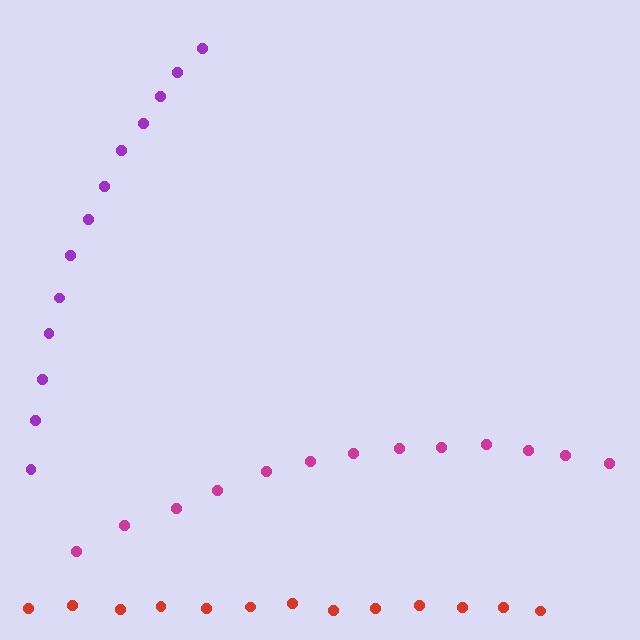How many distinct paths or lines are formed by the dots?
There are 3 distinct paths.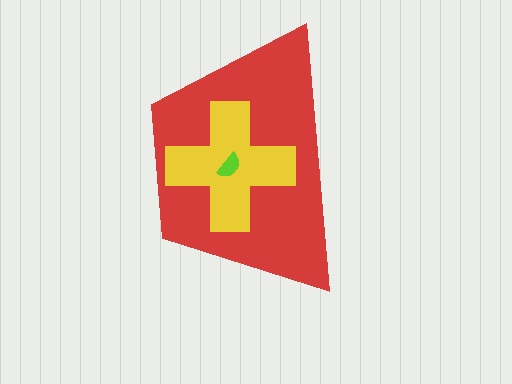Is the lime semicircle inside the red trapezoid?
Yes.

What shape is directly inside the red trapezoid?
The yellow cross.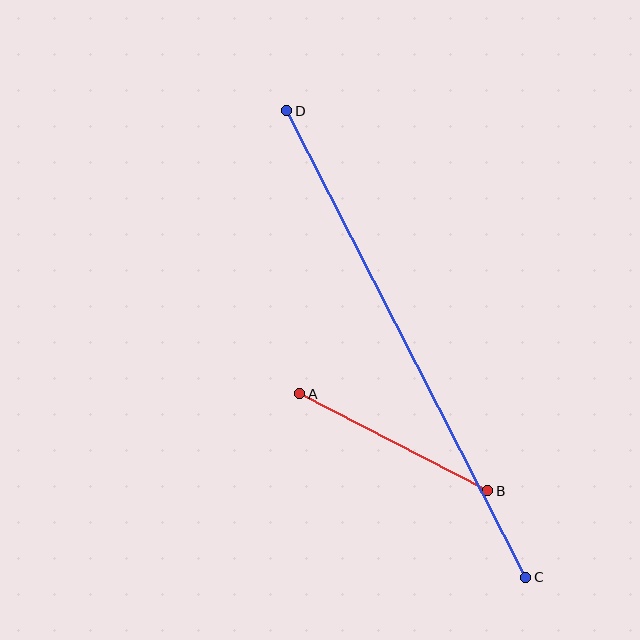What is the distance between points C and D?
The distance is approximately 525 pixels.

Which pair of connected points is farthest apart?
Points C and D are farthest apart.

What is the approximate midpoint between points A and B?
The midpoint is at approximately (394, 442) pixels.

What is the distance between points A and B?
The distance is approximately 212 pixels.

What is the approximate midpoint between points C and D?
The midpoint is at approximately (406, 344) pixels.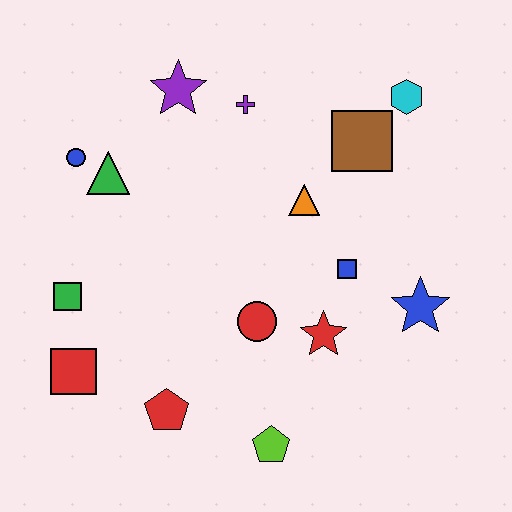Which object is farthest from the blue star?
The blue circle is farthest from the blue star.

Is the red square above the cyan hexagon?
No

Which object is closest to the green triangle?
The blue circle is closest to the green triangle.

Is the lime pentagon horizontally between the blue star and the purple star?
Yes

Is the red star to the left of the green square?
No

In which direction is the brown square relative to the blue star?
The brown square is above the blue star.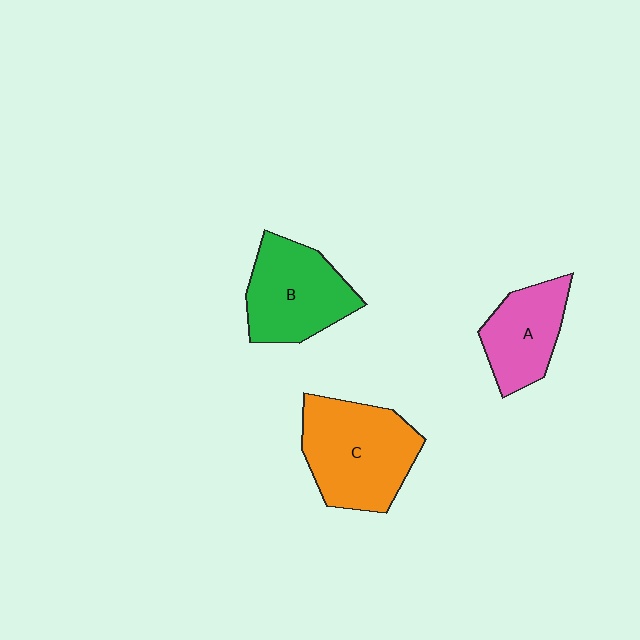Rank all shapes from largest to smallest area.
From largest to smallest: C (orange), B (green), A (pink).